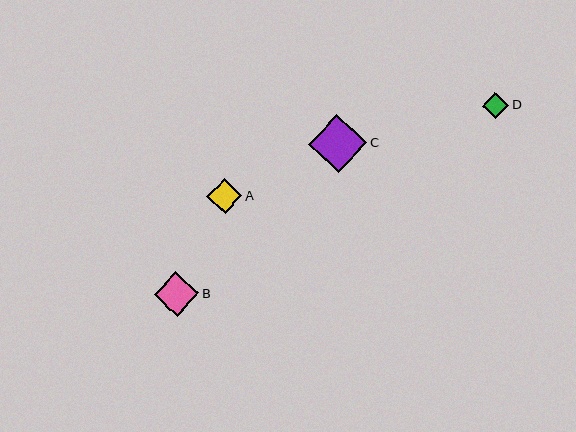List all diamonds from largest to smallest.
From largest to smallest: C, B, A, D.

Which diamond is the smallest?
Diamond D is the smallest with a size of approximately 26 pixels.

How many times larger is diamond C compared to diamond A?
Diamond C is approximately 1.7 times the size of diamond A.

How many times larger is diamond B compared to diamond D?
Diamond B is approximately 1.7 times the size of diamond D.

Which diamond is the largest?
Diamond C is the largest with a size of approximately 58 pixels.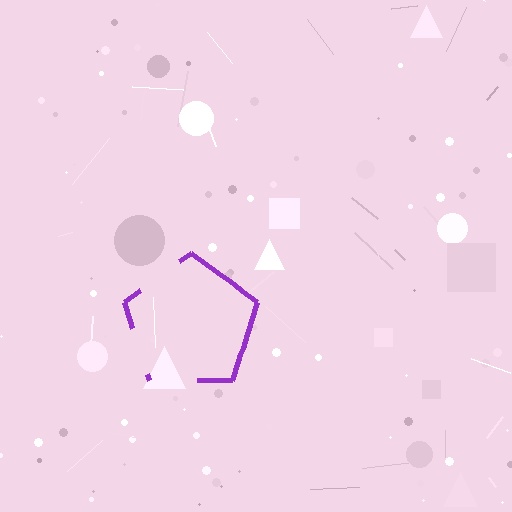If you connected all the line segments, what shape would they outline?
They would outline a pentagon.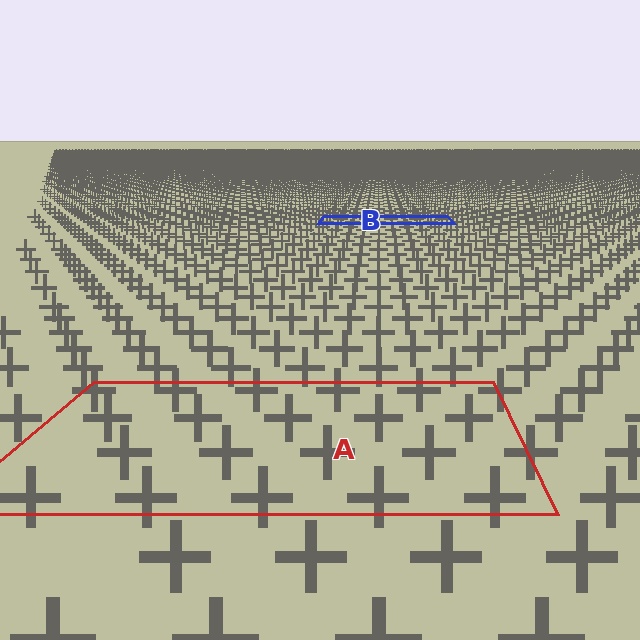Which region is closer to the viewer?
Region A is closer. The texture elements there are larger and more spread out.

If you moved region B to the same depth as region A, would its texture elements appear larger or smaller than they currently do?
They would appear larger. At a closer depth, the same texture elements are projected at a bigger on-screen size.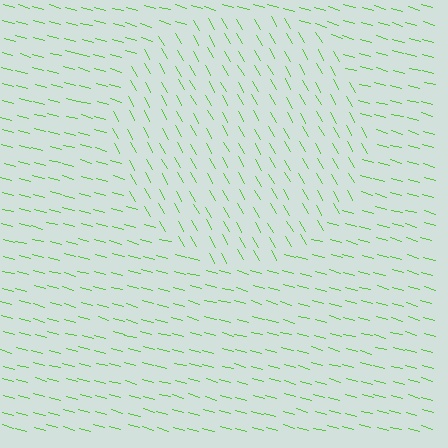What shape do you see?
I see a circle.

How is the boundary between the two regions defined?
The boundary is defined purely by a change in line orientation (approximately 45 degrees difference). All lines are the same color and thickness.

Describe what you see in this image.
The image is filled with small lime line segments. A circle region in the image has lines oriented differently from the surrounding lines, creating a visible texture boundary.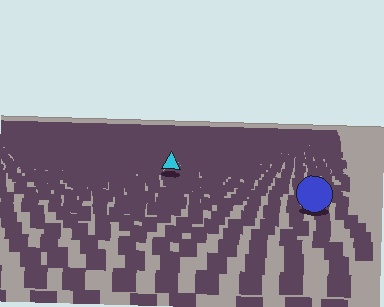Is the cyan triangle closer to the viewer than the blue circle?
No. The blue circle is closer — you can tell from the texture gradient: the ground texture is coarser near it.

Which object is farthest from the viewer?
The cyan triangle is farthest from the viewer. It appears smaller and the ground texture around it is denser.